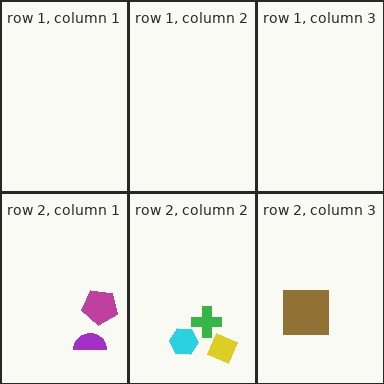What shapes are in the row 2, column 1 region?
The purple semicircle, the magenta pentagon.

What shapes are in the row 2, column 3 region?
The brown square.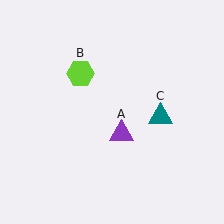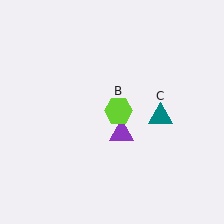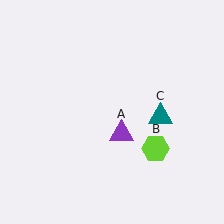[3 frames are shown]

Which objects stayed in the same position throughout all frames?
Purple triangle (object A) and teal triangle (object C) remained stationary.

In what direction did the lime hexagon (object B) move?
The lime hexagon (object B) moved down and to the right.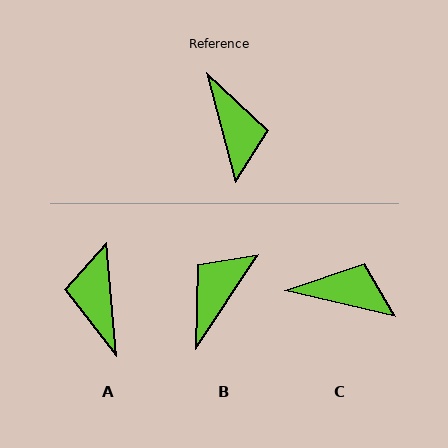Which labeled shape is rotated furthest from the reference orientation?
A, about 170 degrees away.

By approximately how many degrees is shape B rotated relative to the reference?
Approximately 132 degrees counter-clockwise.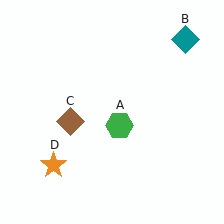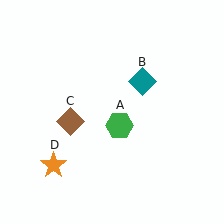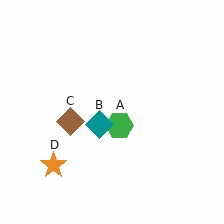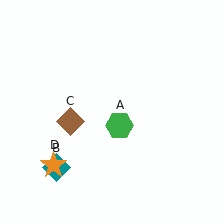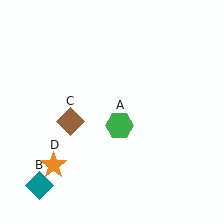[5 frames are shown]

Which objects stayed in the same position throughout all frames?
Green hexagon (object A) and brown diamond (object C) and orange star (object D) remained stationary.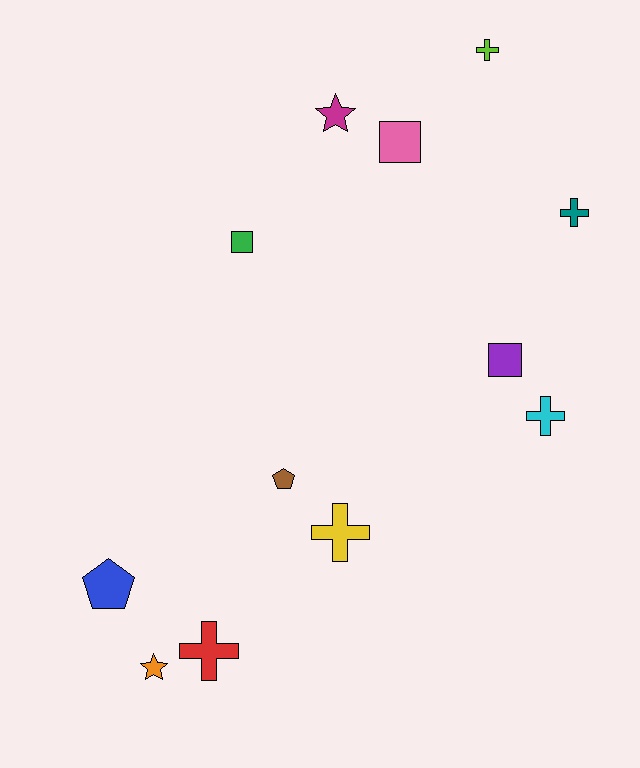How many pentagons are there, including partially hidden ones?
There are 2 pentagons.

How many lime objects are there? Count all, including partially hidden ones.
There is 1 lime object.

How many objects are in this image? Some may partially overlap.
There are 12 objects.